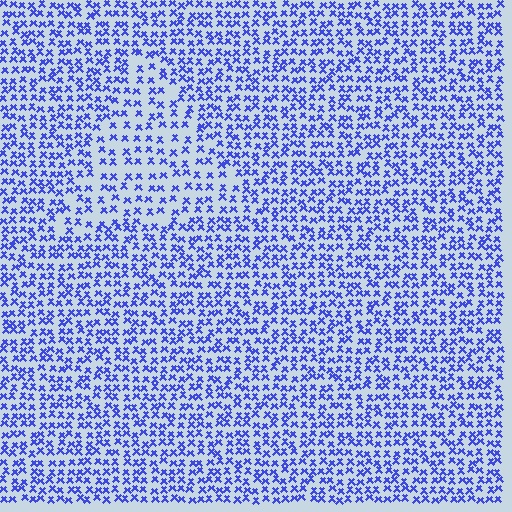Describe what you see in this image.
The image contains small blue elements arranged at two different densities. A triangle-shaped region is visible where the elements are less densely packed than the surrounding area.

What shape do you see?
I see a triangle.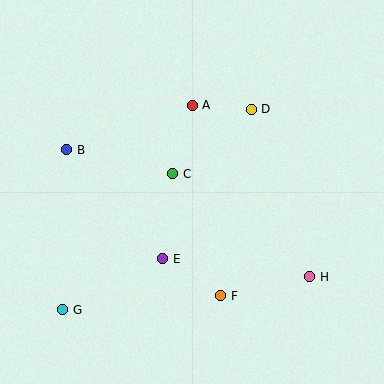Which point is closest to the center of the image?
Point C at (173, 174) is closest to the center.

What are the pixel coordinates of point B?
Point B is at (67, 150).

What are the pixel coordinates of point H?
Point H is at (310, 277).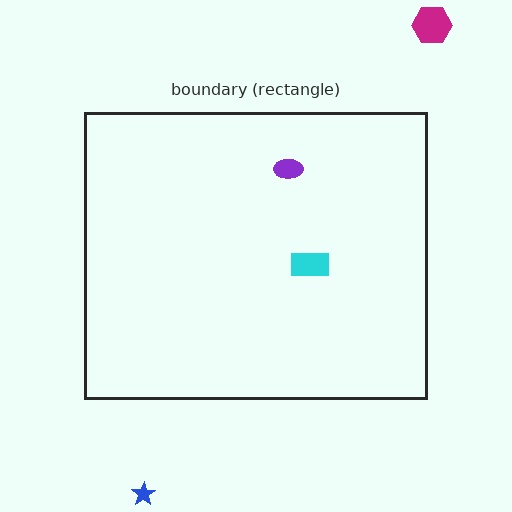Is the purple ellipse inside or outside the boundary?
Inside.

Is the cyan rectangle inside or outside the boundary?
Inside.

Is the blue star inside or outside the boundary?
Outside.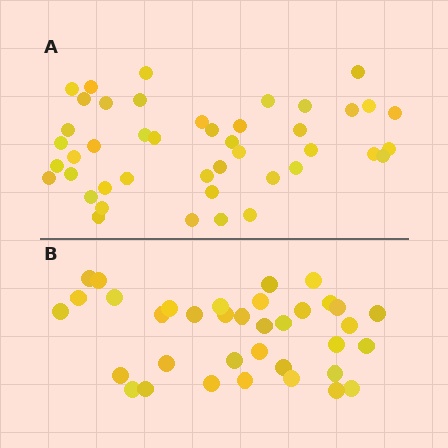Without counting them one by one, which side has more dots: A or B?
Region A (the top region) has more dots.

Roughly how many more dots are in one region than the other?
Region A has roughly 8 or so more dots than region B.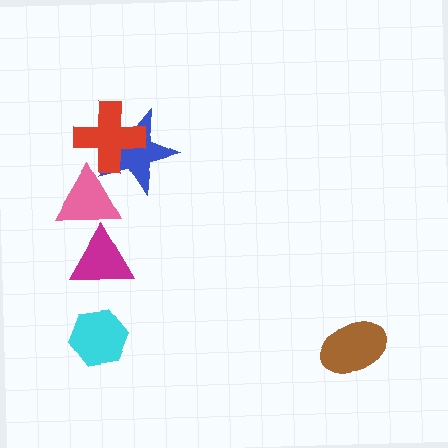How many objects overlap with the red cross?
2 objects overlap with the red cross.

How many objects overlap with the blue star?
2 objects overlap with the blue star.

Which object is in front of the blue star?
The red cross is in front of the blue star.